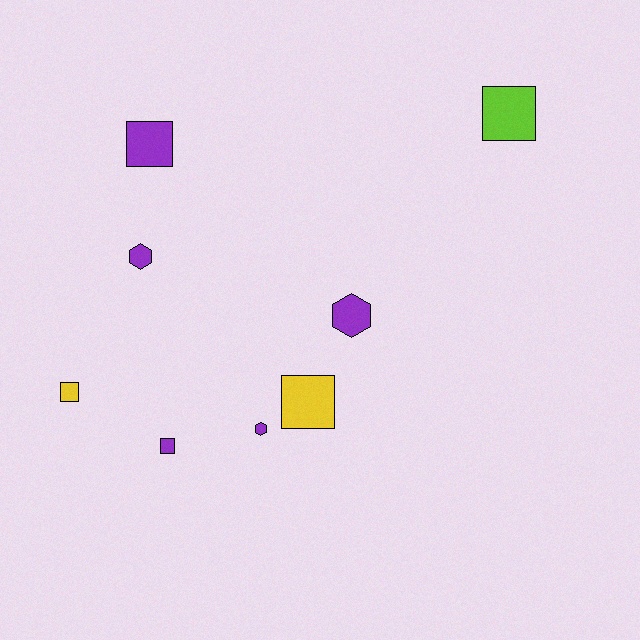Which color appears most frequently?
Purple, with 5 objects.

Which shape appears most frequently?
Square, with 5 objects.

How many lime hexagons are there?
There are no lime hexagons.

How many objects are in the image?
There are 8 objects.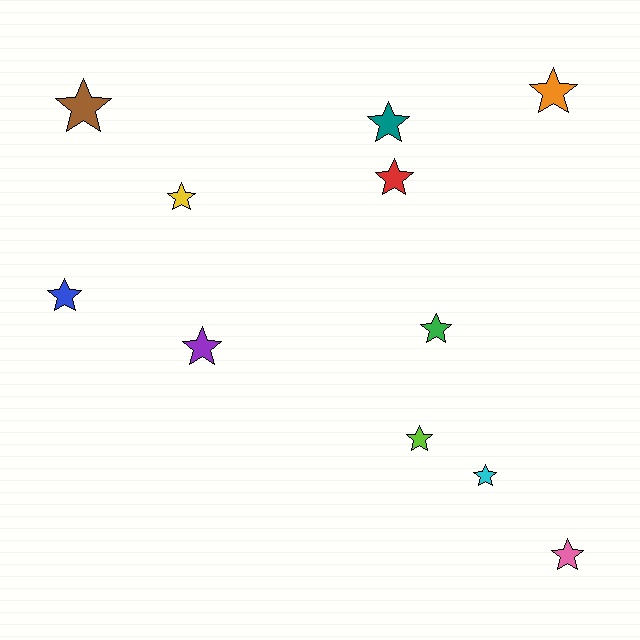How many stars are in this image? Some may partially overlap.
There are 11 stars.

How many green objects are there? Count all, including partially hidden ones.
There is 1 green object.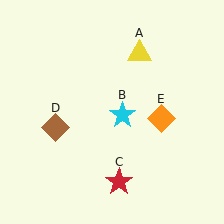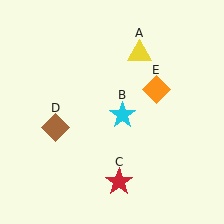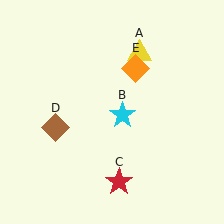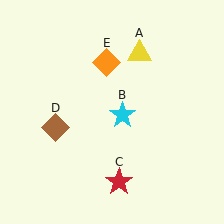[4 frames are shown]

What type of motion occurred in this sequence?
The orange diamond (object E) rotated counterclockwise around the center of the scene.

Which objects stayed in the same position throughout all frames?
Yellow triangle (object A) and cyan star (object B) and red star (object C) and brown diamond (object D) remained stationary.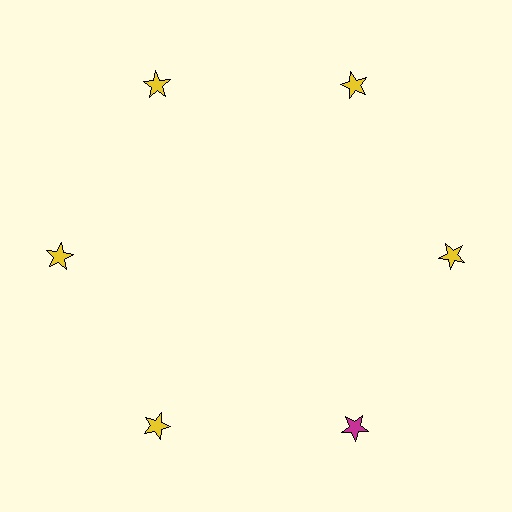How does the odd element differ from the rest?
It has a different color: magenta instead of yellow.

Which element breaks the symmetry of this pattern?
The magenta star at roughly the 5 o'clock position breaks the symmetry. All other shapes are yellow stars.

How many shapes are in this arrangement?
There are 6 shapes arranged in a ring pattern.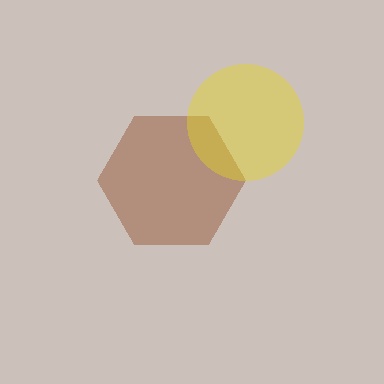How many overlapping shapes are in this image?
There are 2 overlapping shapes in the image.